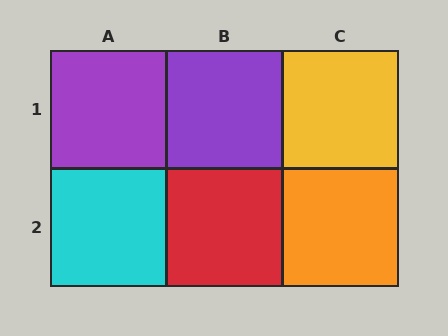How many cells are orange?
1 cell is orange.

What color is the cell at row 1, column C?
Yellow.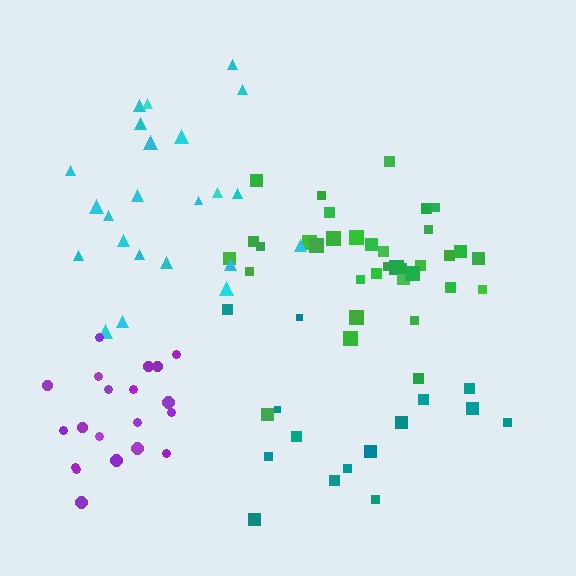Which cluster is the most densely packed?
Purple.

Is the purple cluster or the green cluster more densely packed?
Purple.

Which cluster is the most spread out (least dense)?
Teal.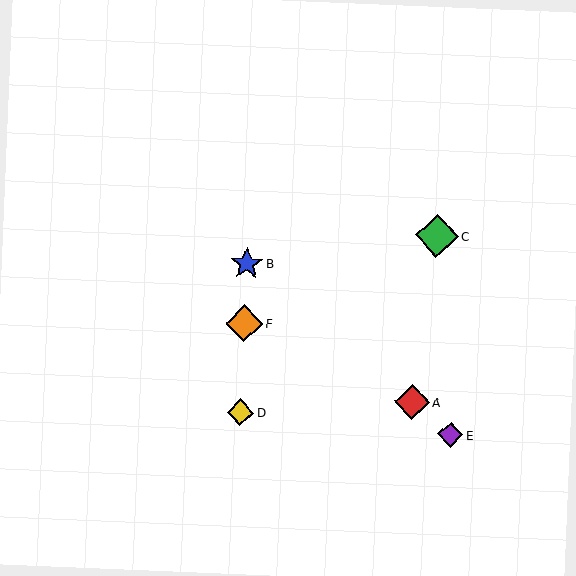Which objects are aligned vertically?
Objects B, D, F are aligned vertically.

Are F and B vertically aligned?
Yes, both are at x≈244.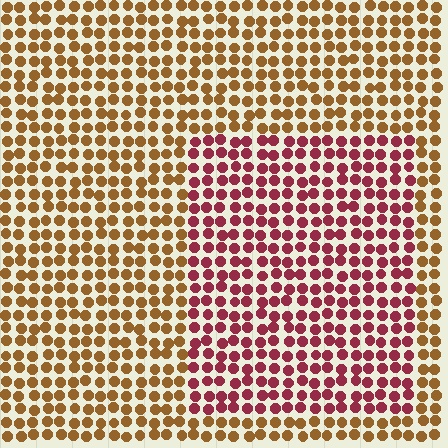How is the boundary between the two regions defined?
The boundary is defined purely by a slight shift in hue (about 48 degrees). Spacing, size, and orientation are identical on both sides.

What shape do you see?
I see a rectangle.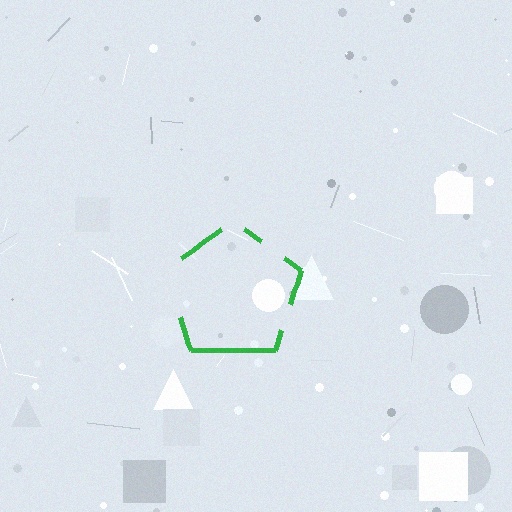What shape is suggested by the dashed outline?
The dashed outline suggests a pentagon.